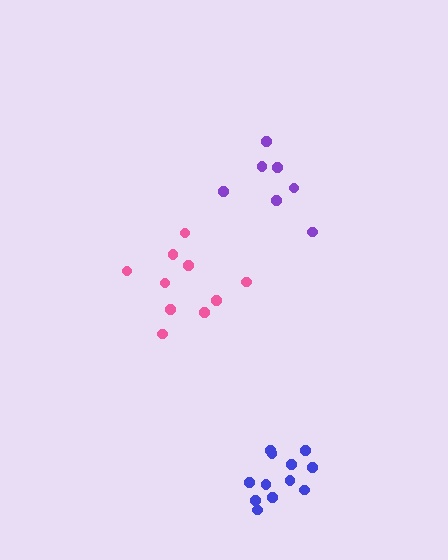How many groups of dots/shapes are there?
There are 3 groups.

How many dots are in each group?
Group 1: 7 dots, Group 2: 12 dots, Group 3: 10 dots (29 total).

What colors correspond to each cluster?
The clusters are colored: purple, blue, pink.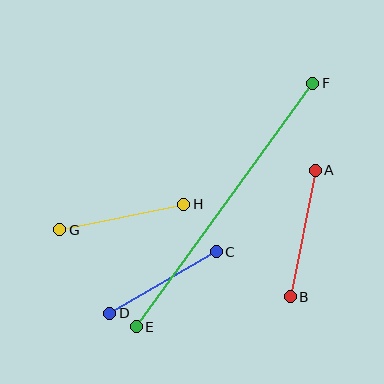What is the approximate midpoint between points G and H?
The midpoint is at approximately (122, 217) pixels.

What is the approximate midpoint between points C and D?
The midpoint is at approximately (163, 282) pixels.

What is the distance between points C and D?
The distance is approximately 123 pixels.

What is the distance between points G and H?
The distance is approximately 126 pixels.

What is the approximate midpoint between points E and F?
The midpoint is at approximately (225, 205) pixels.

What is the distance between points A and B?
The distance is approximately 129 pixels.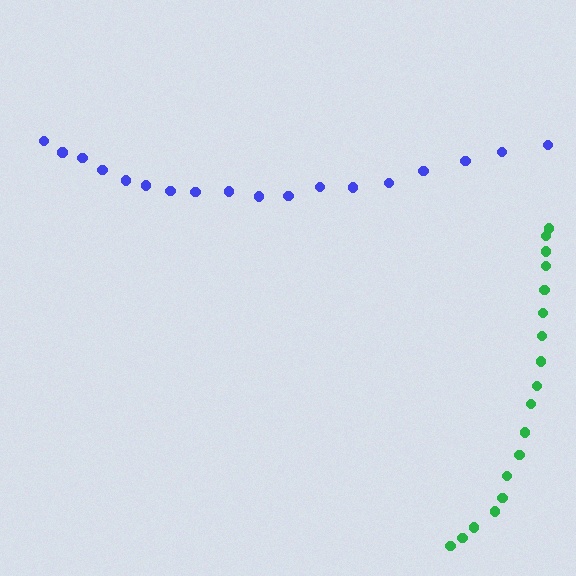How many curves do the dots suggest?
There are 2 distinct paths.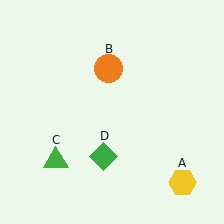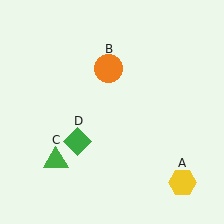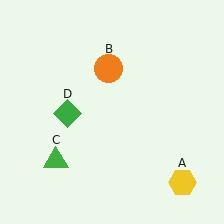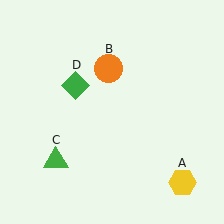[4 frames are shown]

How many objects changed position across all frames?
1 object changed position: green diamond (object D).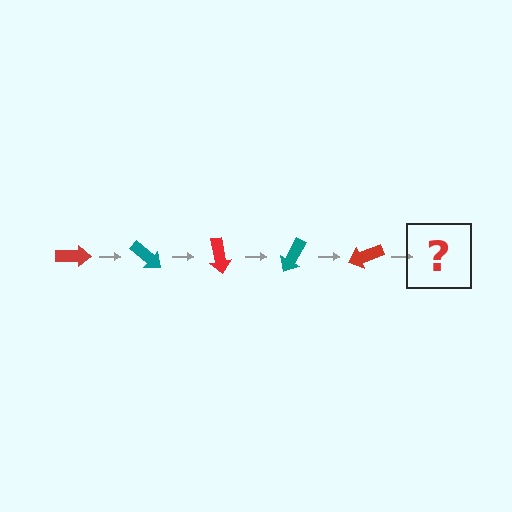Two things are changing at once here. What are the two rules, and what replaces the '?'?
The two rules are that it rotates 40 degrees each step and the color cycles through red and teal. The '?' should be a teal arrow, rotated 200 degrees from the start.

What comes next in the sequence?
The next element should be a teal arrow, rotated 200 degrees from the start.